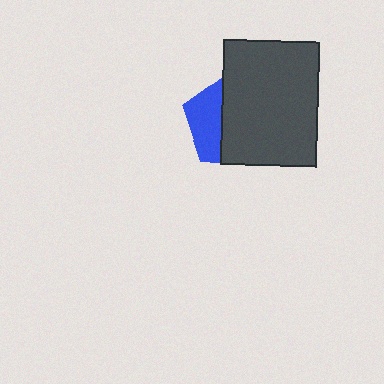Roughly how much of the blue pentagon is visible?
A small part of it is visible (roughly 36%).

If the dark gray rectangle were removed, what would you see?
You would see the complete blue pentagon.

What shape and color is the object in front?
The object in front is a dark gray rectangle.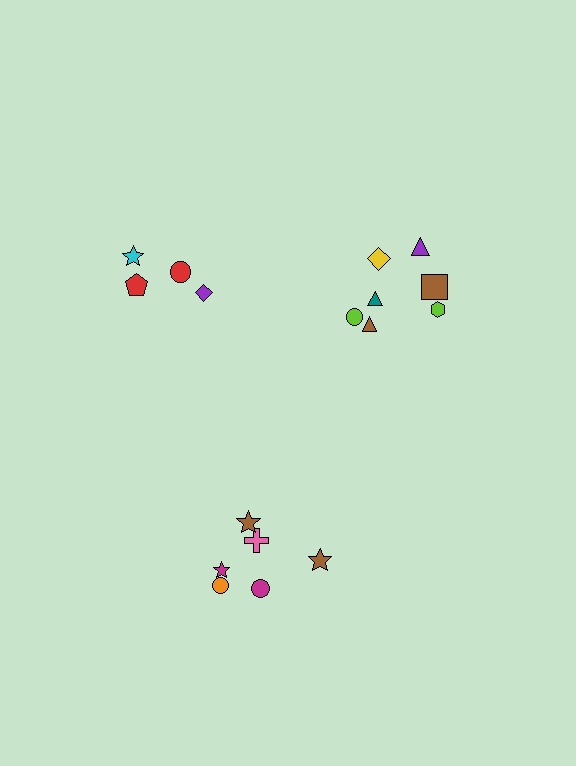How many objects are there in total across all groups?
There are 17 objects.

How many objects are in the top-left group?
There are 4 objects.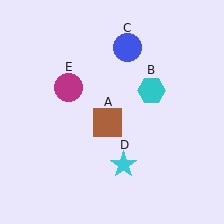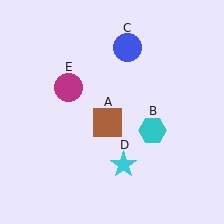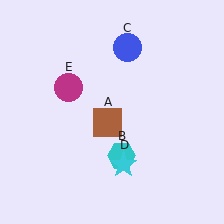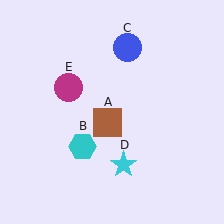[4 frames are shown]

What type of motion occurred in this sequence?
The cyan hexagon (object B) rotated clockwise around the center of the scene.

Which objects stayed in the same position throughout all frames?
Brown square (object A) and blue circle (object C) and cyan star (object D) and magenta circle (object E) remained stationary.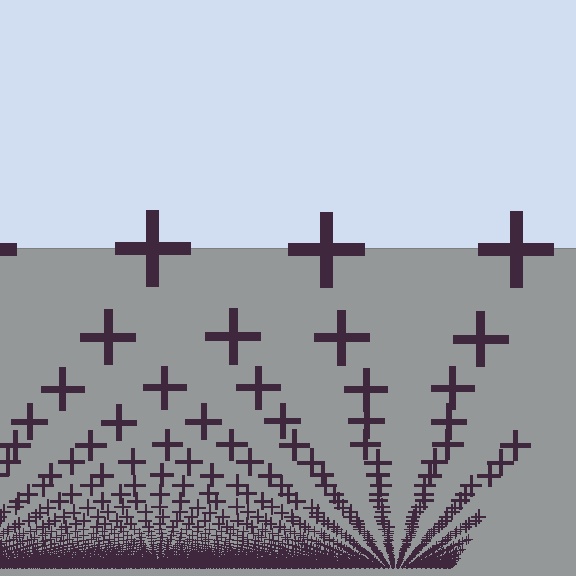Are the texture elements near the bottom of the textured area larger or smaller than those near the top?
Smaller. The gradient is inverted — elements near the bottom are smaller and denser.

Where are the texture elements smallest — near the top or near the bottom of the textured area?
Near the bottom.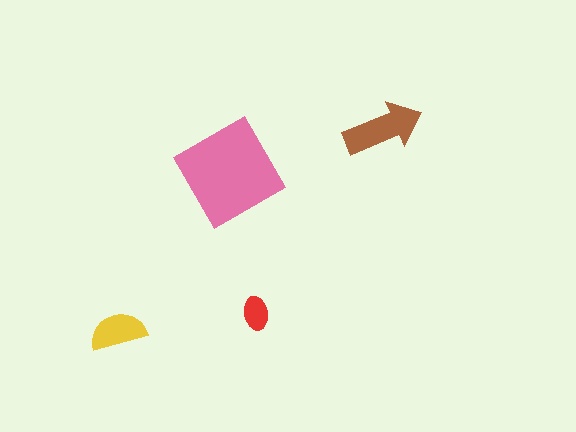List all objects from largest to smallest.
The pink diamond, the brown arrow, the yellow semicircle, the red ellipse.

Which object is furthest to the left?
The yellow semicircle is leftmost.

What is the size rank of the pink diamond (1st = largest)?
1st.